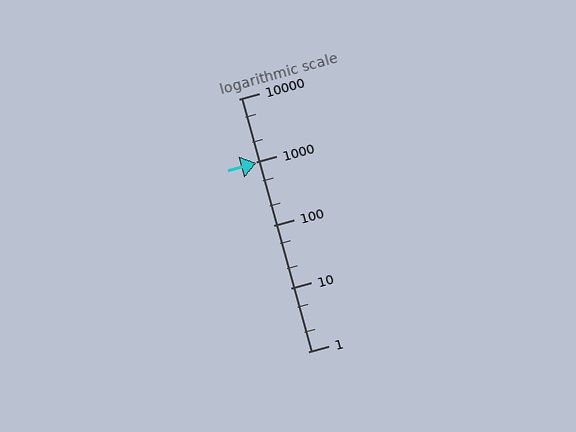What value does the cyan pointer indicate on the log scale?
The pointer indicates approximately 960.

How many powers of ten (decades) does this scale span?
The scale spans 4 decades, from 1 to 10000.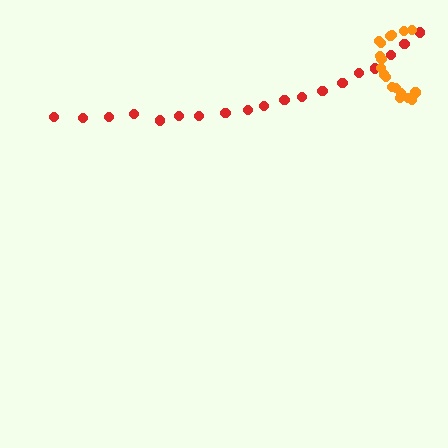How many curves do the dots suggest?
There are 2 distinct paths.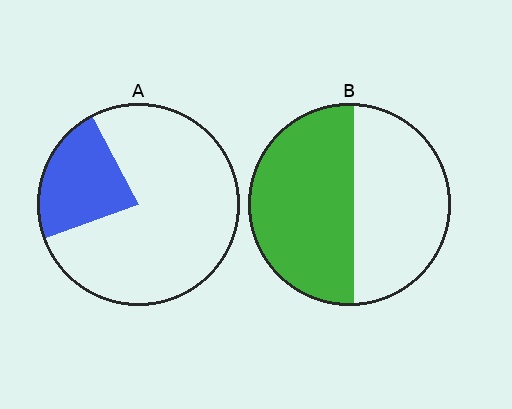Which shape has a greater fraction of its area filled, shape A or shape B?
Shape B.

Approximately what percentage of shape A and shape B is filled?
A is approximately 25% and B is approximately 55%.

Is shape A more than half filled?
No.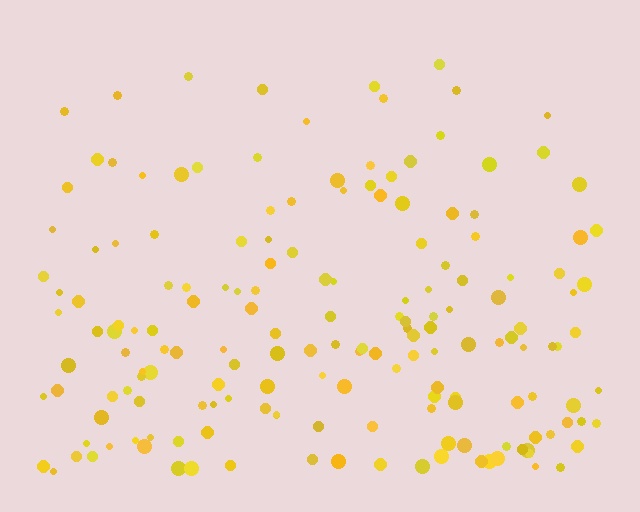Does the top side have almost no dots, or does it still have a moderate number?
Still a moderate number, just noticeably fewer than the bottom.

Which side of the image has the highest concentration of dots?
The bottom.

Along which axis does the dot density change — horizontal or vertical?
Vertical.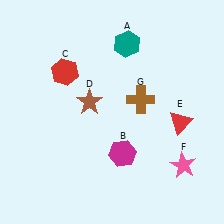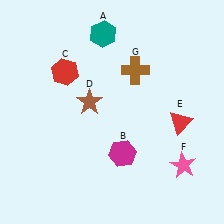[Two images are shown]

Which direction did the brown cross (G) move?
The brown cross (G) moved up.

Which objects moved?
The objects that moved are: the teal hexagon (A), the brown cross (G).